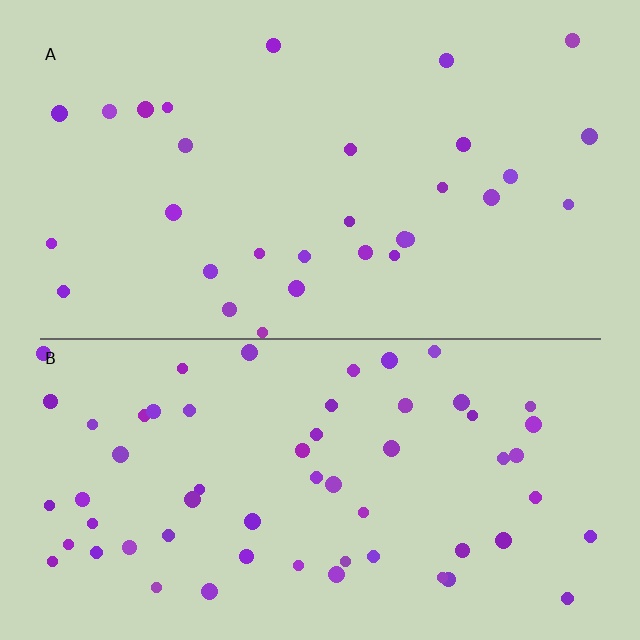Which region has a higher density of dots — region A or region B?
B (the bottom).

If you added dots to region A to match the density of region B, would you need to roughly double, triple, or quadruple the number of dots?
Approximately double.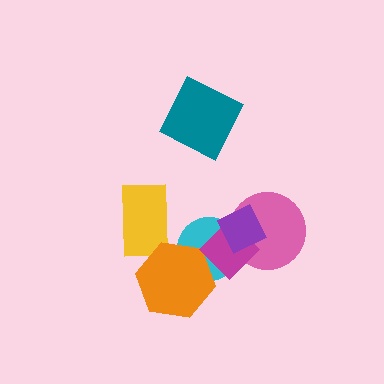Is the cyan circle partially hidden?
Yes, it is partially covered by another shape.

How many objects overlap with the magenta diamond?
4 objects overlap with the magenta diamond.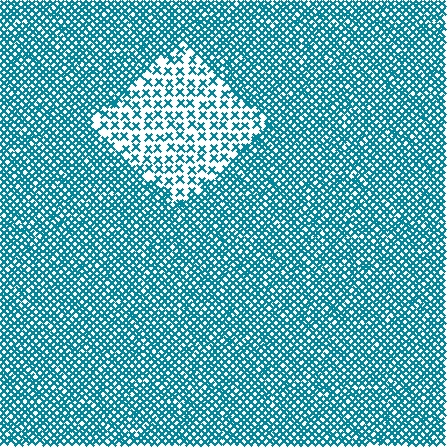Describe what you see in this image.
The image contains small teal elements arranged at two different densities. A diamond-shaped region is visible where the elements are less densely packed than the surrounding area.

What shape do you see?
I see a diamond.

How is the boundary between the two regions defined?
The boundary is defined by a change in element density (approximately 2.3x ratio). All elements are the same color, size, and shape.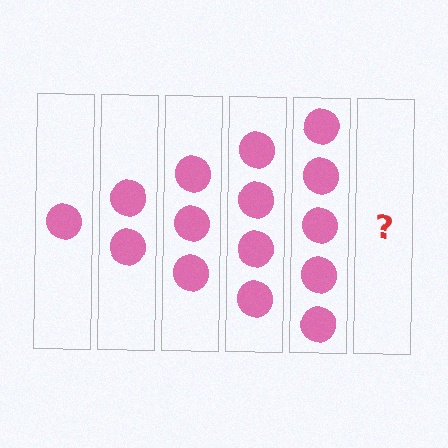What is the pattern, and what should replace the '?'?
The pattern is that each step adds one more circle. The '?' should be 6 circles.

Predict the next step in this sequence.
The next step is 6 circles.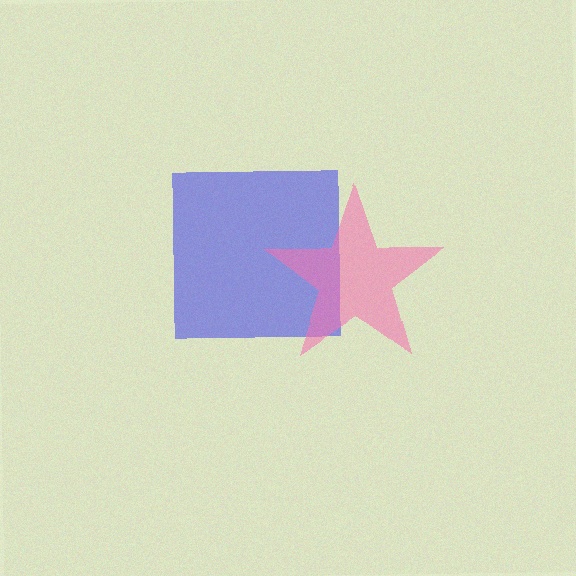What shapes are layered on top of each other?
The layered shapes are: a blue square, a pink star.